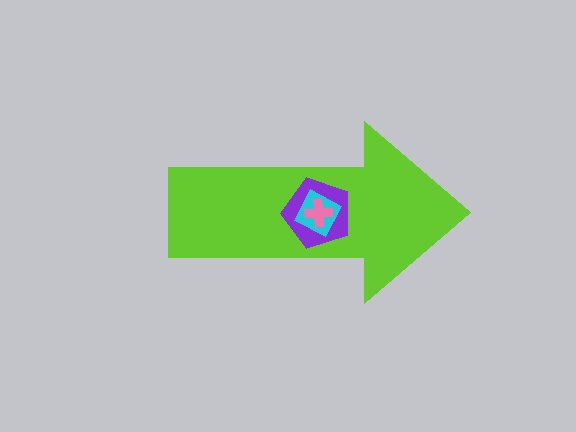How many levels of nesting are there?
4.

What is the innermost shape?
The pink cross.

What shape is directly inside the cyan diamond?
The pink cross.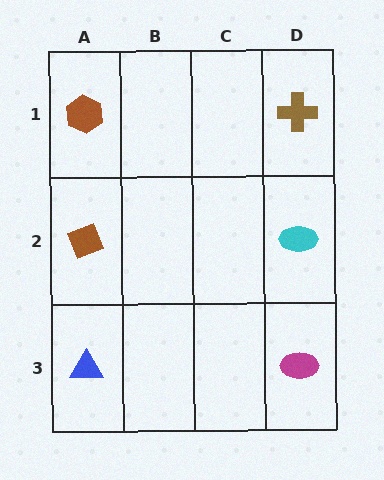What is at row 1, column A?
A brown hexagon.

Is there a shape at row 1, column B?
No, that cell is empty.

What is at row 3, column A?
A blue triangle.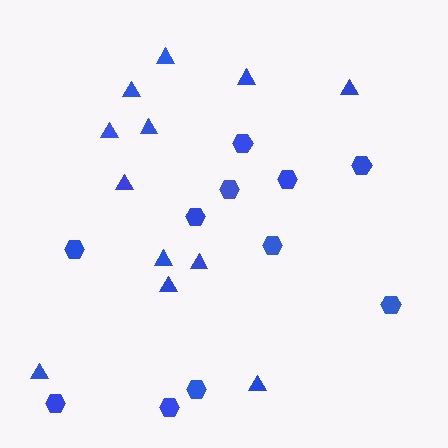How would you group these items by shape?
There are 2 groups: one group of hexagons (11) and one group of triangles (12).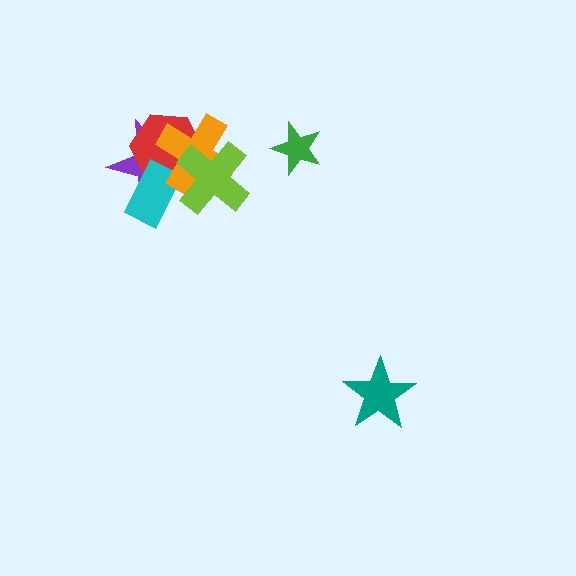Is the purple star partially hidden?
Yes, it is partially covered by another shape.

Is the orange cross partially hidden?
Yes, it is partially covered by another shape.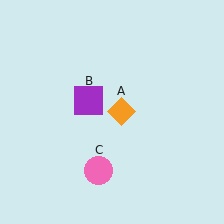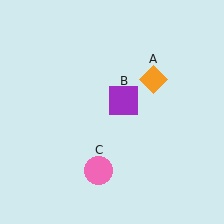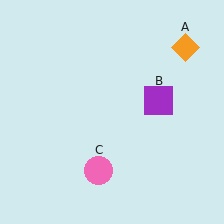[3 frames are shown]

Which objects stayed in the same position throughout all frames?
Pink circle (object C) remained stationary.